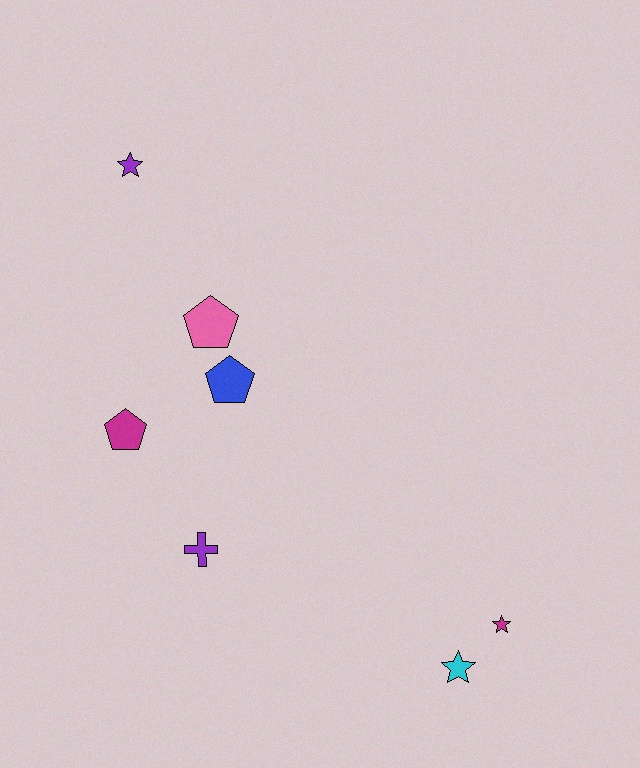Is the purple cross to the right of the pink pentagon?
No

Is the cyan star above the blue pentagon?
No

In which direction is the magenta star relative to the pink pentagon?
The magenta star is below the pink pentagon.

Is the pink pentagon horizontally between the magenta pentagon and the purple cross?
No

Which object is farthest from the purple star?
The cyan star is farthest from the purple star.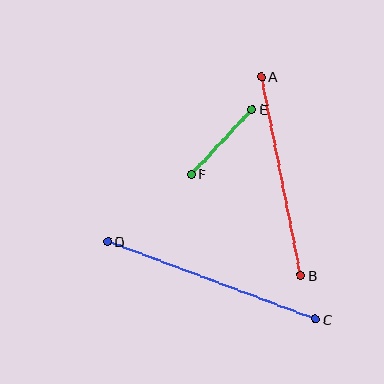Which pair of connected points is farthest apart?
Points C and D are farthest apart.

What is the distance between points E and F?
The distance is approximately 89 pixels.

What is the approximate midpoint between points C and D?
The midpoint is at approximately (212, 280) pixels.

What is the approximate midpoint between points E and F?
The midpoint is at approximately (222, 142) pixels.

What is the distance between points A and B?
The distance is approximately 203 pixels.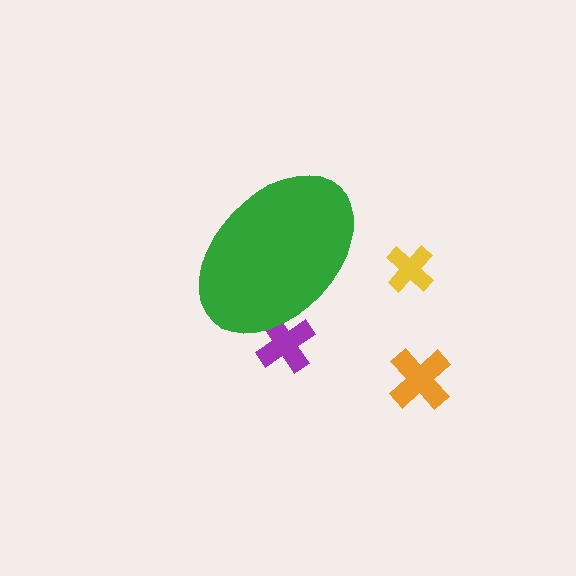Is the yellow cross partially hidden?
No, the yellow cross is fully visible.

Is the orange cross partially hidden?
No, the orange cross is fully visible.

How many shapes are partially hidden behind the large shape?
1 shape is partially hidden.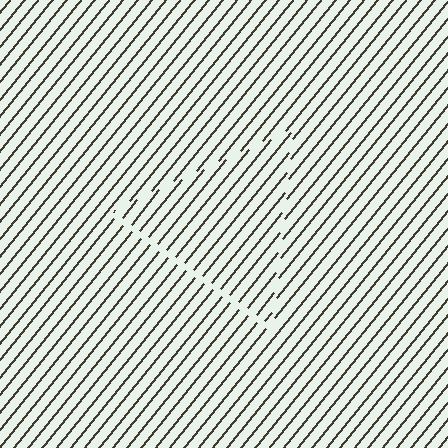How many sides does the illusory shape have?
3 sides — the line-ends trace a triangle.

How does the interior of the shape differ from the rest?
The interior of the shape contains the same grating, shifted by half a period — the contour is defined by the phase discontinuity where line-ends from the inner and outer gratings abut.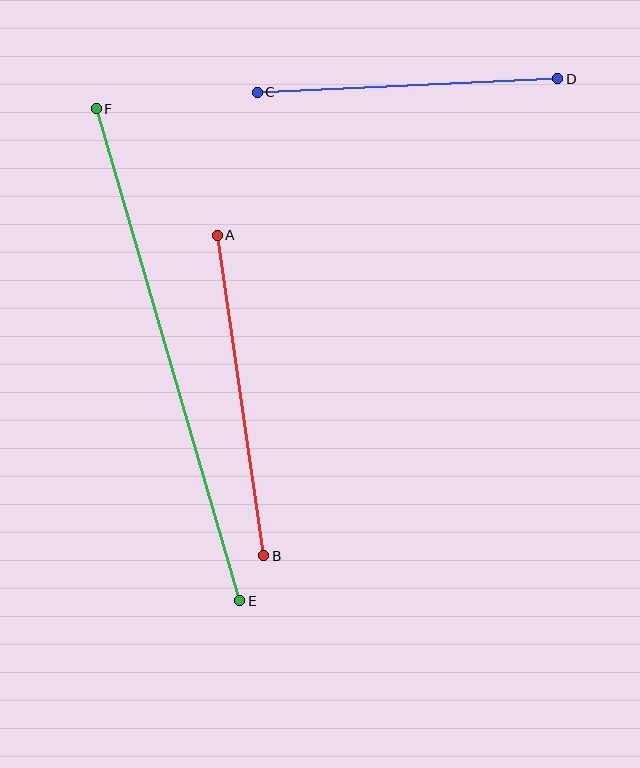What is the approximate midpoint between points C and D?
The midpoint is at approximately (407, 86) pixels.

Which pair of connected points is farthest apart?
Points E and F are farthest apart.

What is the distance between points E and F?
The distance is approximately 512 pixels.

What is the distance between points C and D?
The distance is approximately 301 pixels.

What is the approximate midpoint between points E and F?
The midpoint is at approximately (168, 355) pixels.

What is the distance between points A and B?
The distance is approximately 324 pixels.